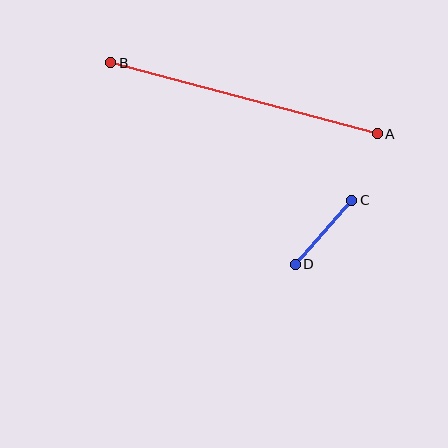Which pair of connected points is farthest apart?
Points A and B are farthest apart.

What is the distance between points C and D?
The distance is approximately 86 pixels.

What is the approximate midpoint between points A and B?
The midpoint is at approximately (244, 98) pixels.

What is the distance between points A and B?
The distance is approximately 276 pixels.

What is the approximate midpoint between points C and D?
The midpoint is at approximately (324, 232) pixels.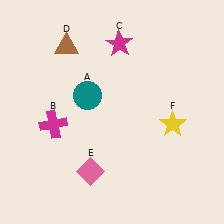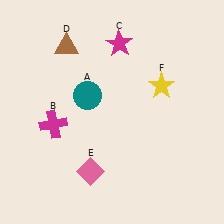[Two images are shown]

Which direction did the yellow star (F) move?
The yellow star (F) moved up.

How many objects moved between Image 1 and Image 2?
1 object moved between the two images.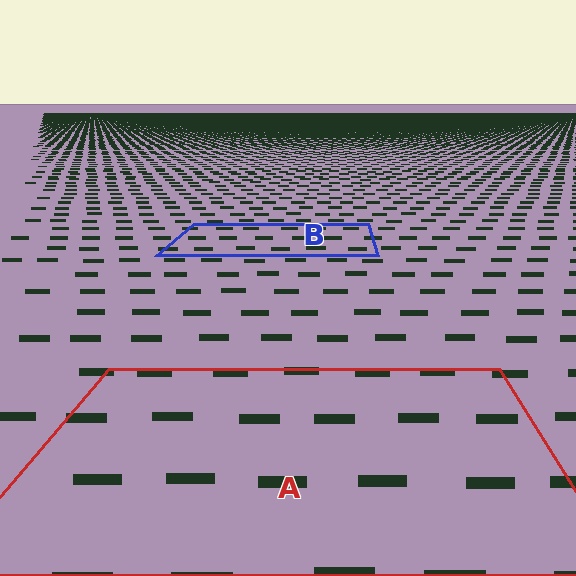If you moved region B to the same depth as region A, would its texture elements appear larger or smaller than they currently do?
They would appear larger. At a closer depth, the same texture elements are projected at a bigger on-screen size.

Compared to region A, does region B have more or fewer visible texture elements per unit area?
Region B has more texture elements per unit area — they are packed more densely because it is farther away.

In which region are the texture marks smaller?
The texture marks are smaller in region B, because it is farther away.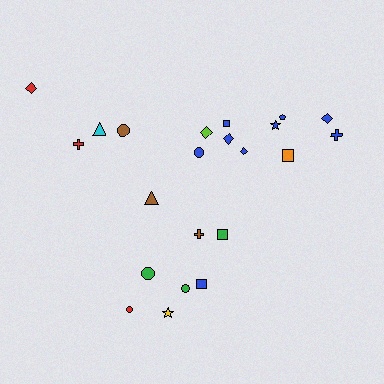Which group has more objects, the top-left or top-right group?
The top-right group.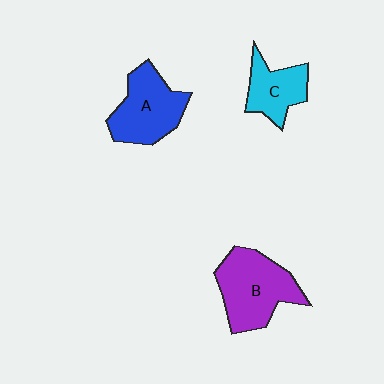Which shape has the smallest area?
Shape C (cyan).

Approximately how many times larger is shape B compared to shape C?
Approximately 1.6 times.